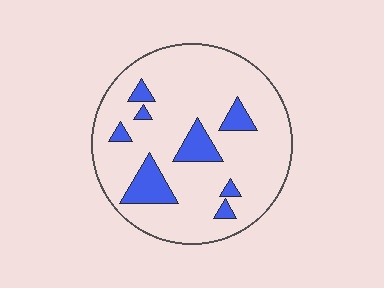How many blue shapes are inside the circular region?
8.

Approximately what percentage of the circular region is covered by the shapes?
Approximately 15%.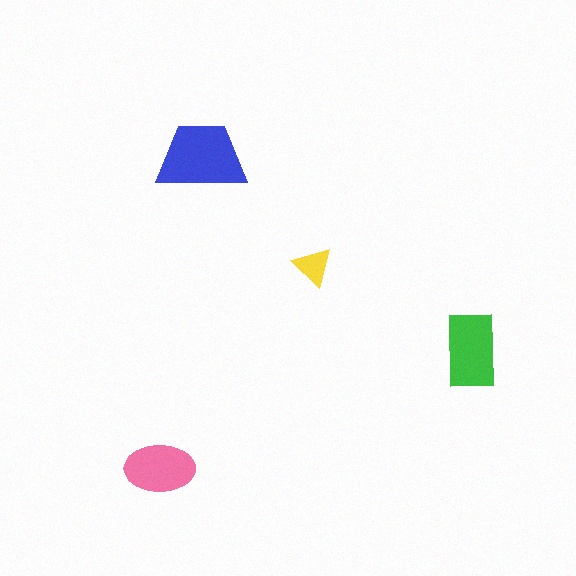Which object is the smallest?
The yellow triangle.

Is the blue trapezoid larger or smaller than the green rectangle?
Larger.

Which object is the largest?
The blue trapezoid.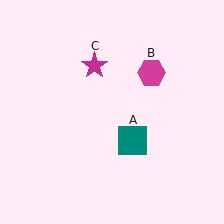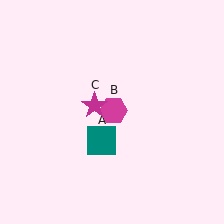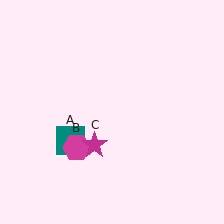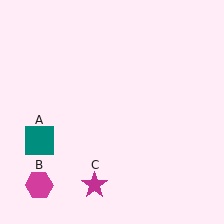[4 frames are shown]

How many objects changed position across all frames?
3 objects changed position: teal square (object A), magenta hexagon (object B), magenta star (object C).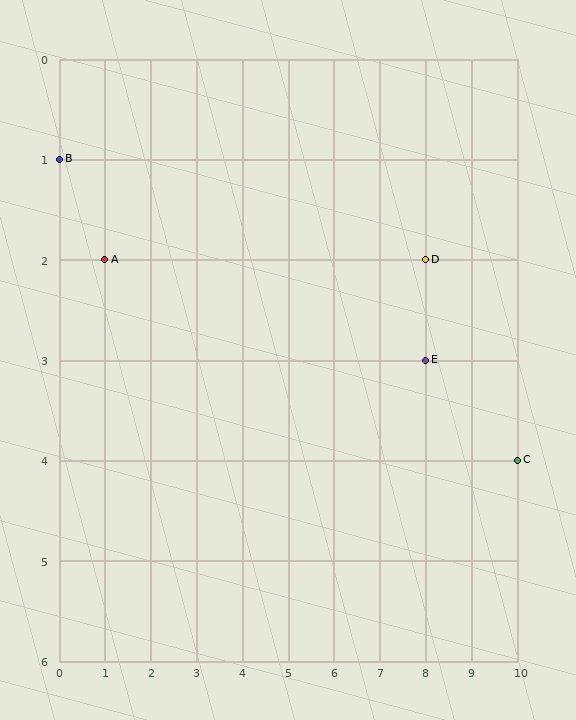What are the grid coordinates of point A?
Point A is at grid coordinates (1, 2).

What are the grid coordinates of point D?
Point D is at grid coordinates (8, 2).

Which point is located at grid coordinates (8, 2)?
Point D is at (8, 2).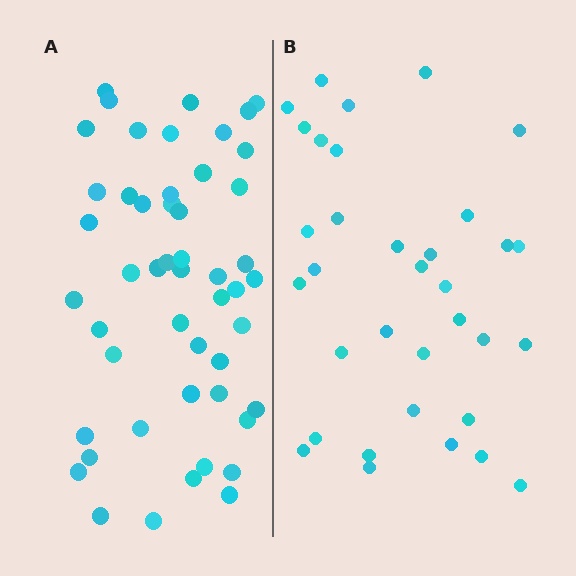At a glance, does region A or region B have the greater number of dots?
Region A (the left region) has more dots.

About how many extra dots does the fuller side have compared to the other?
Region A has approximately 15 more dots than region B.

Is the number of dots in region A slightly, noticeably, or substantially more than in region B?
Region A has substantially more. The ratio is roughly 1.5 to 1.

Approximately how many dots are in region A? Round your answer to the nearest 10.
About 50 dots.